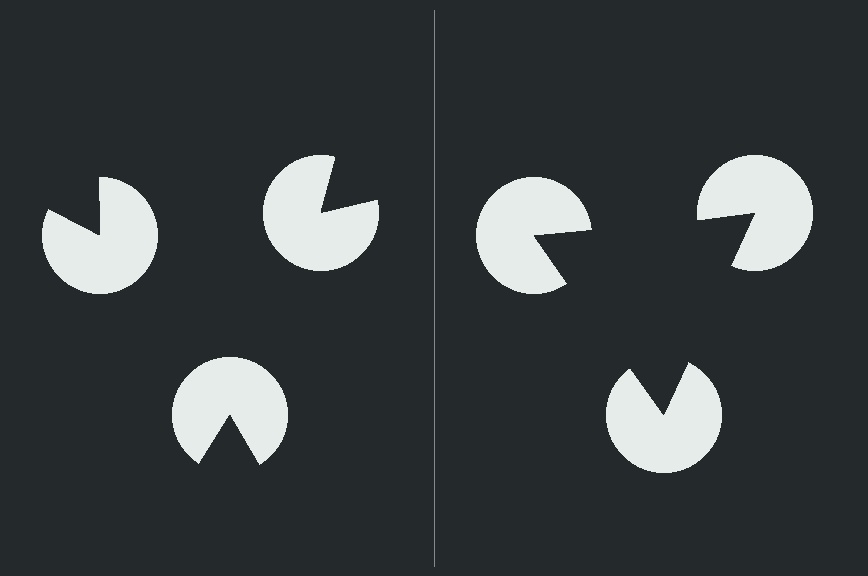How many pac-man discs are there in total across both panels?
6 — 3 on each side.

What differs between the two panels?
The pac-man discs are positioned identically on both sides; only the wedge orientations differ. On the right they align to a triangle; on the left they are misaligned.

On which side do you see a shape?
An illusory triangle appears on the right side. On the left side the wedge cuts are rotated, so no coherent shape forms.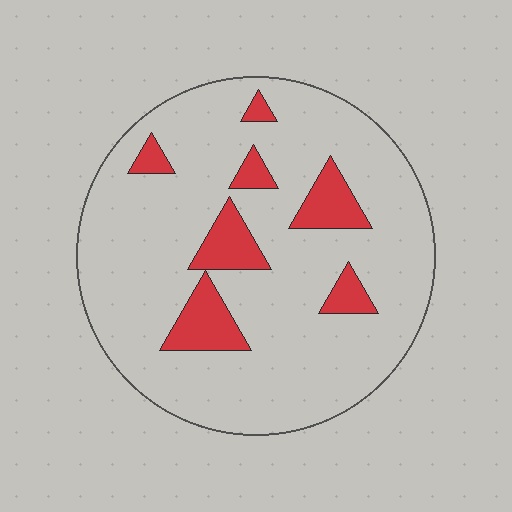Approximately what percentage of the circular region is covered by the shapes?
Approximately 15%.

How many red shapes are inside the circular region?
7.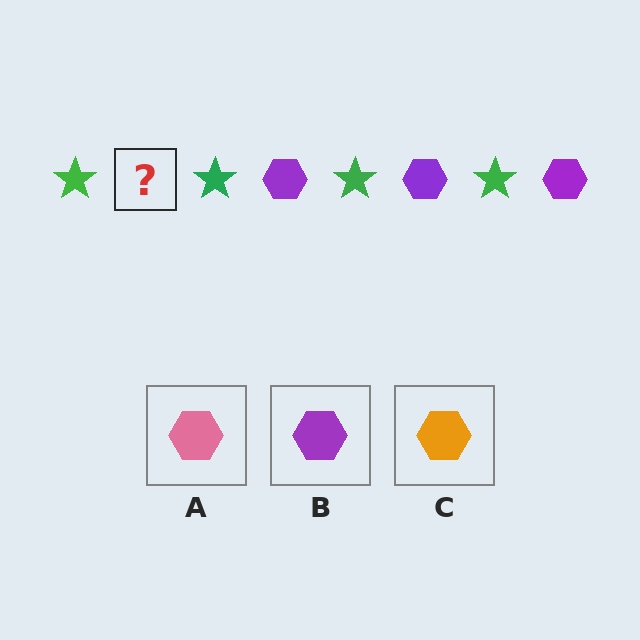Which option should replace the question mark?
Option B.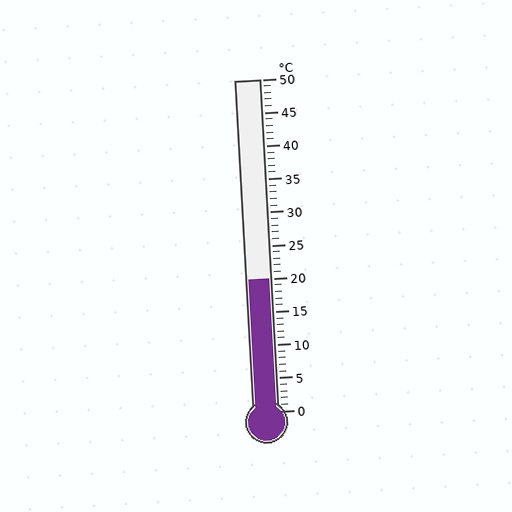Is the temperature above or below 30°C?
The temperature is below 30°C.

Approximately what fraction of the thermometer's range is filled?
The thermometer is filled to approximately 40% of its range.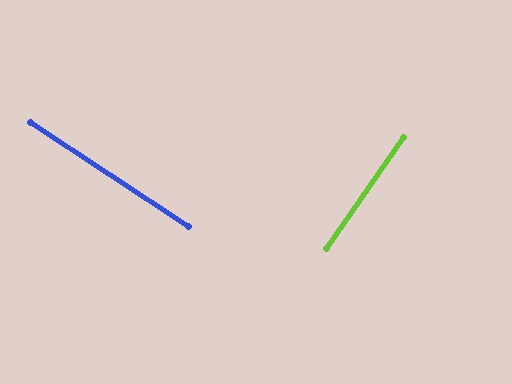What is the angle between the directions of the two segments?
Approximately 89 degrees.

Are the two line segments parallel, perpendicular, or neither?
Perpendicular — they meet at approximately 89°.